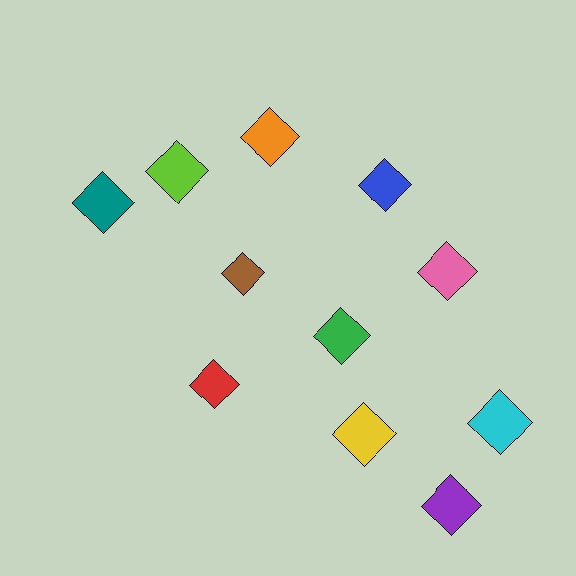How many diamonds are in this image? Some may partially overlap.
There are 11 diamonds.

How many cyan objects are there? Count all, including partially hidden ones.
There is 1 cyan object.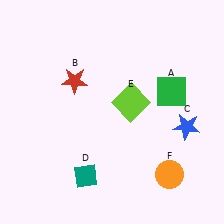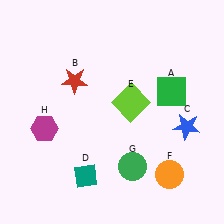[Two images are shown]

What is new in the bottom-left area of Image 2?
A magenta hexagon (H) was added in the bottom-left area of Image 2.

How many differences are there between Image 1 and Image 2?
There are 2 differences between the two images.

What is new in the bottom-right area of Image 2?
A green circle (G) was added in the bottom-right area of Image 2.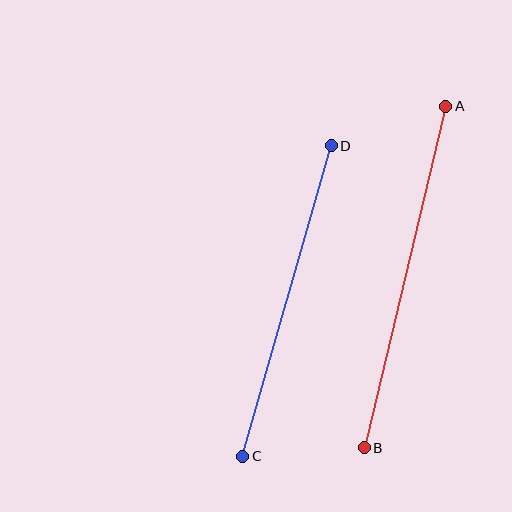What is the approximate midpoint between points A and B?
The midpoint is at approximately (405, 277) pixels.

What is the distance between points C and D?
The distance is approximately 323 pixels.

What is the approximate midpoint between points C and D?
The midpoint is at approximately (287, 301) pixels.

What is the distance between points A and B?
The distance is approximately 351 pixels.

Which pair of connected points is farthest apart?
Points A and B are farthest apart.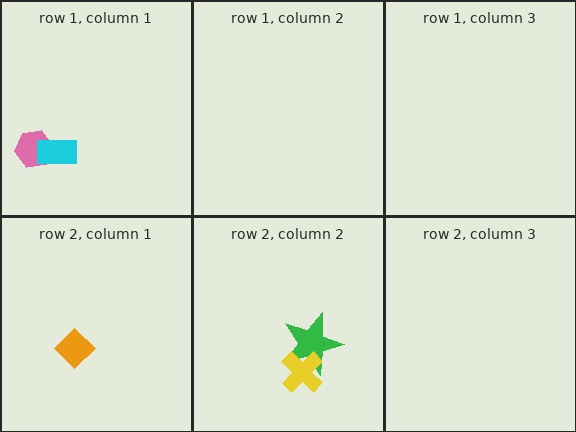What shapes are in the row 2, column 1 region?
The orange diamond.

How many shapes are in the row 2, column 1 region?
1.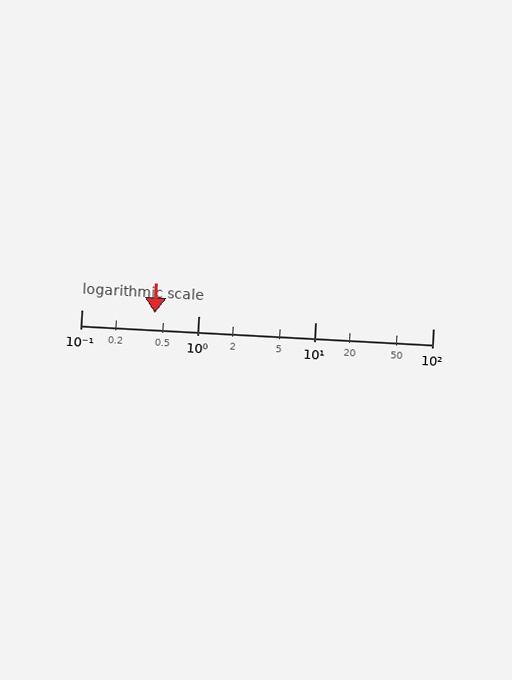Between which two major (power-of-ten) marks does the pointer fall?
The pointer is between 0.1 and 1.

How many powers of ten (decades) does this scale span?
The scale spans 3 decades, from 0.1 to 100.